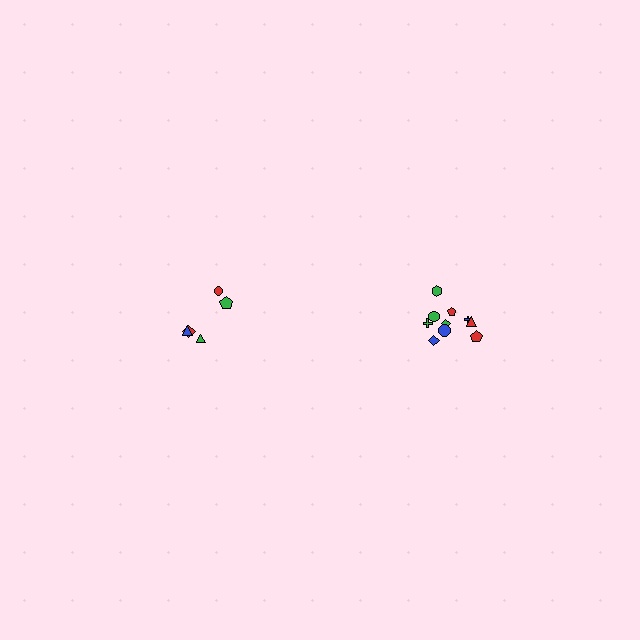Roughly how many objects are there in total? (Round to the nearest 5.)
Roughly 15 objects in total.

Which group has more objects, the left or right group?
The right group.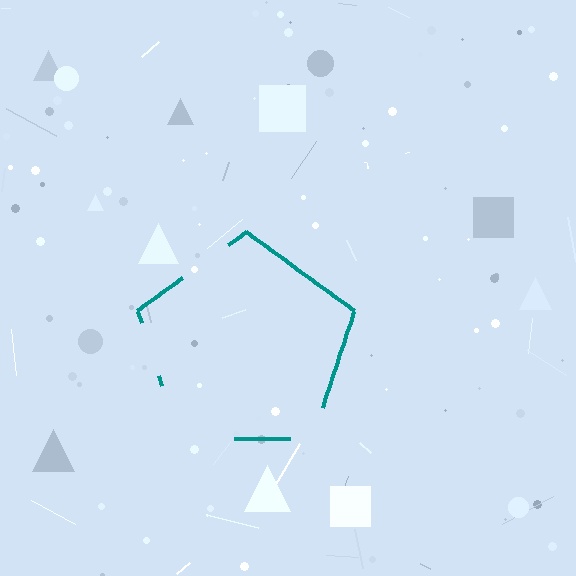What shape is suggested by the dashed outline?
The dashed outline suggests a pentagon.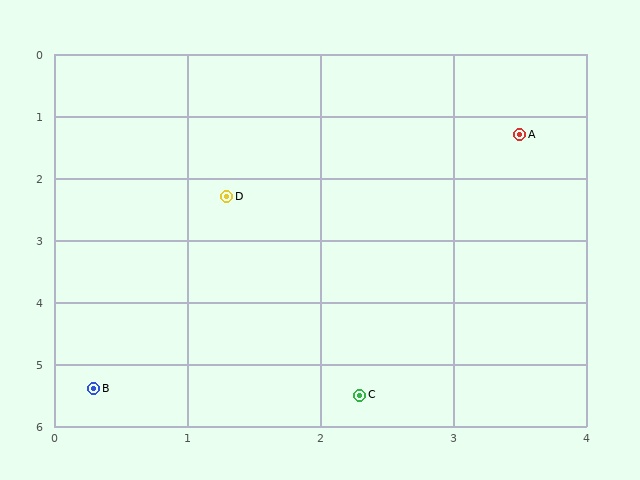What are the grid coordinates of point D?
Point D is at approximately (1.3, 2.3).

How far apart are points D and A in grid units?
Points D and A are about 2.4 grid units apart.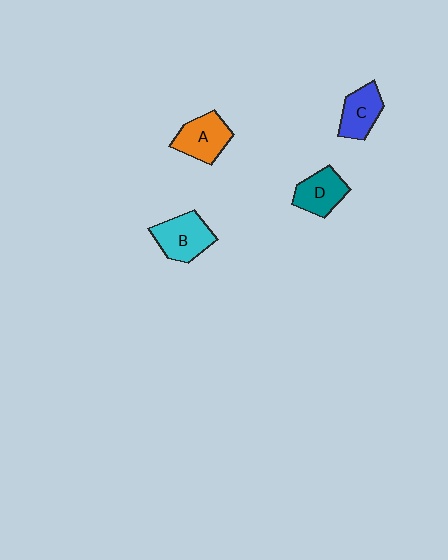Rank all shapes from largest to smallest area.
From largest to smallest: B (cyan), A (orange), D (teal), C (blue).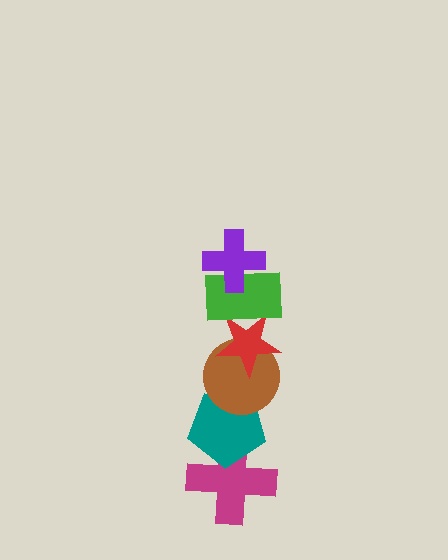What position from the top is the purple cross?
The purple cross is 1st from the top.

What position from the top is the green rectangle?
The green rectangle is 2nd from the top.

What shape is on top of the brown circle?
The red star is on top of the brown circle.